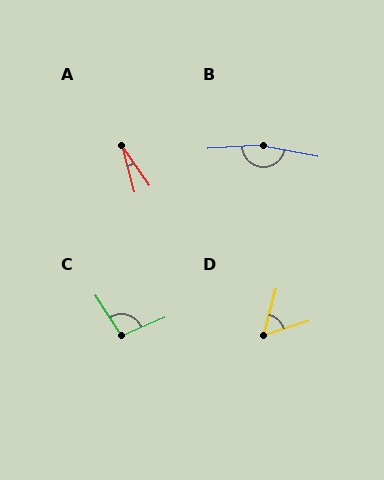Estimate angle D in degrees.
Approximately 57 degrees.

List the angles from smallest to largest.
A (20°), D (57°), C (99°), B (165°).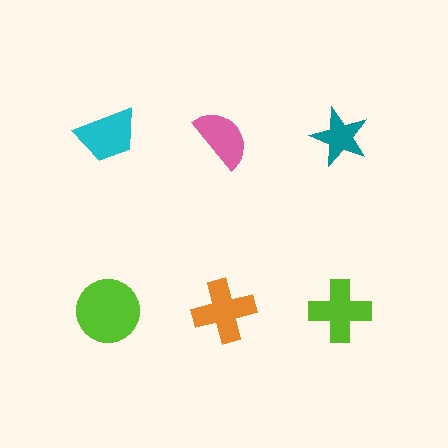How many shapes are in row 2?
3 shapes.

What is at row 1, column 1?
A cyan trapezoid.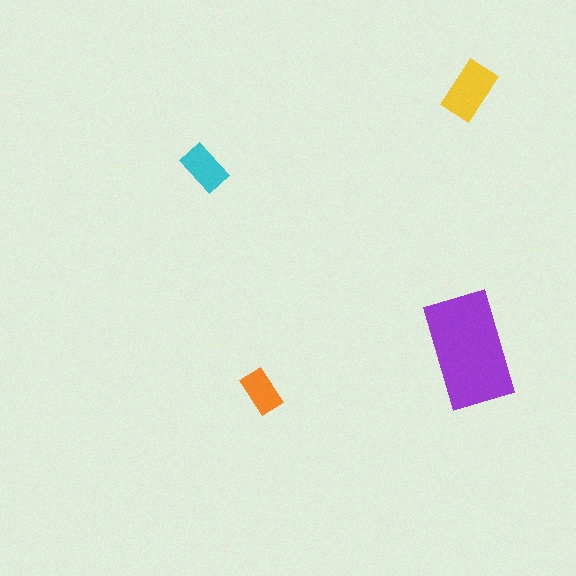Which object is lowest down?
The orange rectangle is bottommost.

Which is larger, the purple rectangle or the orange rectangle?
The purple one.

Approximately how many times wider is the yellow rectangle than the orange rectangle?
About 1.5 times wider.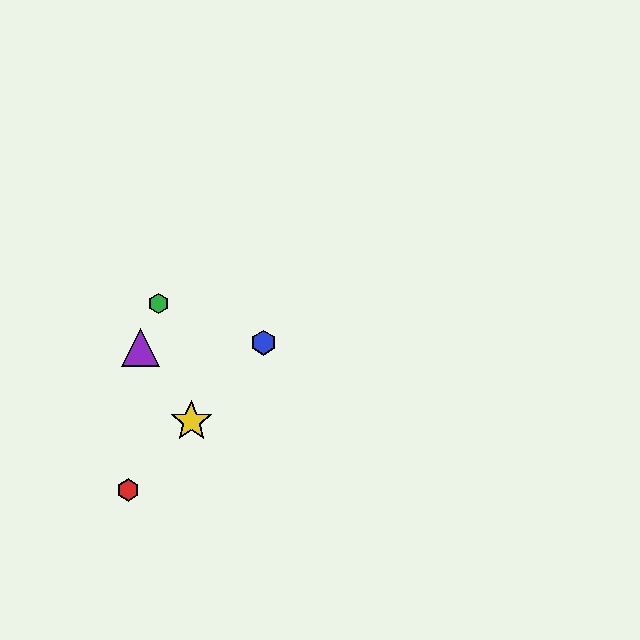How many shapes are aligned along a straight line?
3 shapes (the red hexagon, the blue hexagon, the yellow star) are aligned along a straight line.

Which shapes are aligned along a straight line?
The red hexagon, the blue hexagon, the yellow star are aligned along a straight line.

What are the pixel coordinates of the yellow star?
The yellow star is at (191, 421).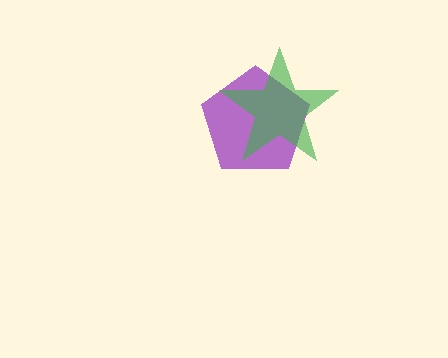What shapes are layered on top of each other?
The layered shapes are: a purple pentagon, a green star.